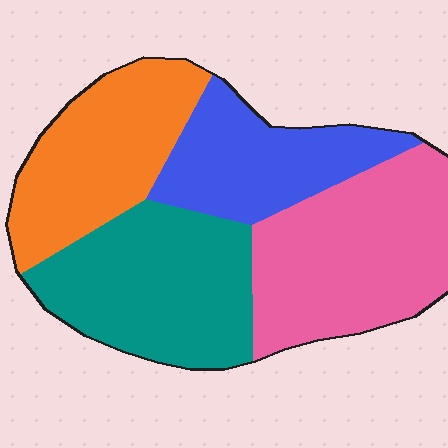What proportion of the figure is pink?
Pink covers around 30% of the figure.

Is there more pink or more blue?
Pink.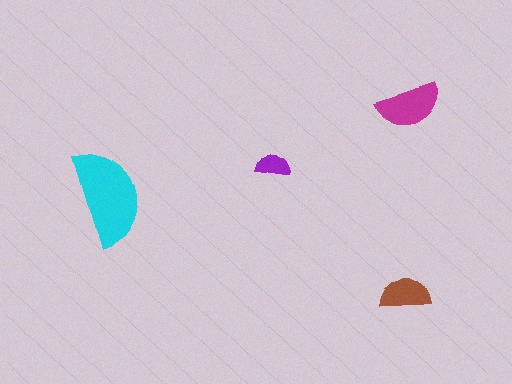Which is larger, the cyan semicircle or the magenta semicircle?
The cyan one.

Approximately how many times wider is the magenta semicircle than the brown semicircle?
About 1.5 times wider.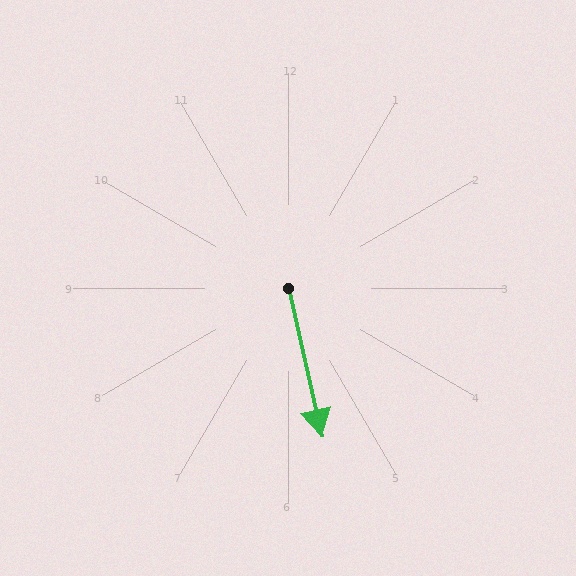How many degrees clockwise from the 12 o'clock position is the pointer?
Approximately 167 degrees.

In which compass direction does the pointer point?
South.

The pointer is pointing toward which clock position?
Roughly 6 o'clock.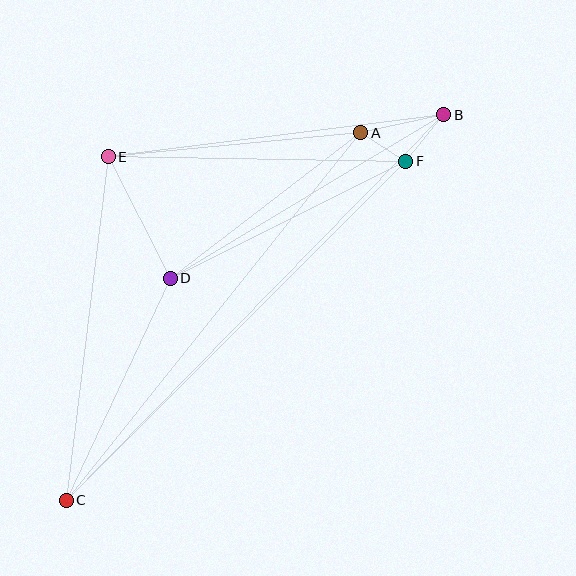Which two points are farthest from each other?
Points B and C are farthest from each other.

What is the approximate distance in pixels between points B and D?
The distance between B and D is approximately 318 pixels.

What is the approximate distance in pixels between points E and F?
The distance between E and F is approximately 297 pixels.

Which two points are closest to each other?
Points A and F are closest to each other.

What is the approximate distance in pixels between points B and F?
The distance between B and F is approximately 60 pixels.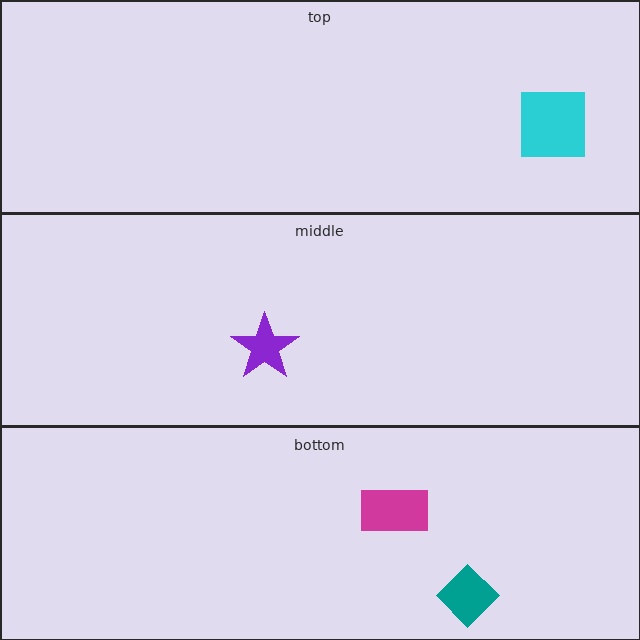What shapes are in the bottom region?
The teal diamond, the magenta rectangle.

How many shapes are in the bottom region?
2.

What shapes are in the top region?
The cyan square.